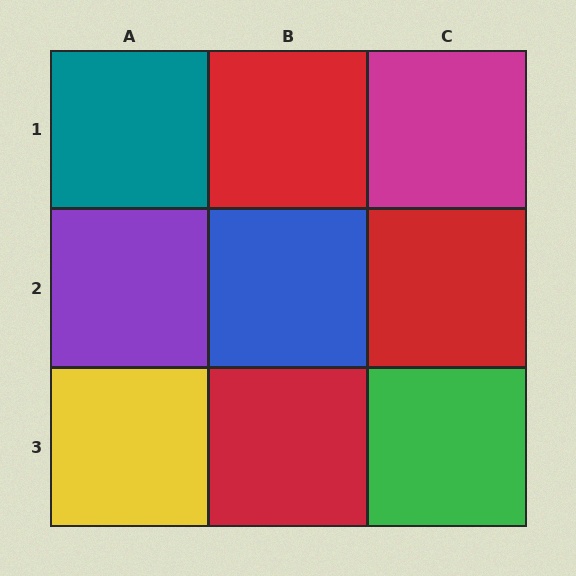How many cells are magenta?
1 cell is magenta.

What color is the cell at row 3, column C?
Green.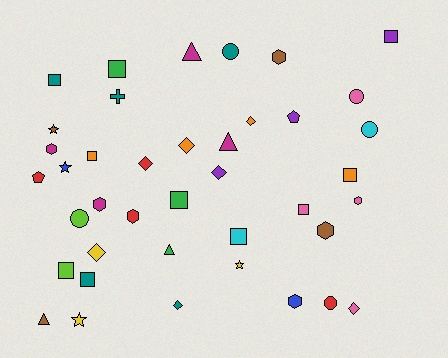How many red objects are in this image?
There are 4 red objects.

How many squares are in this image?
There are 10 squares.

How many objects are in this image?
There are 40 objects.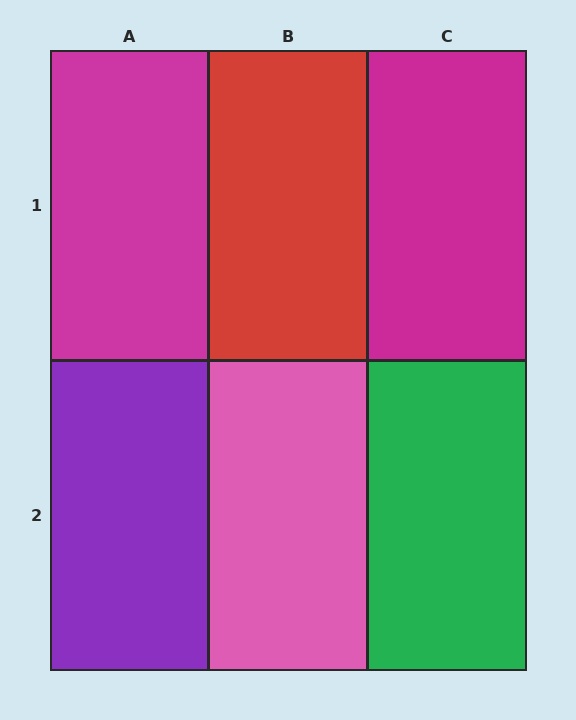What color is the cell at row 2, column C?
Green.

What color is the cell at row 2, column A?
Purple.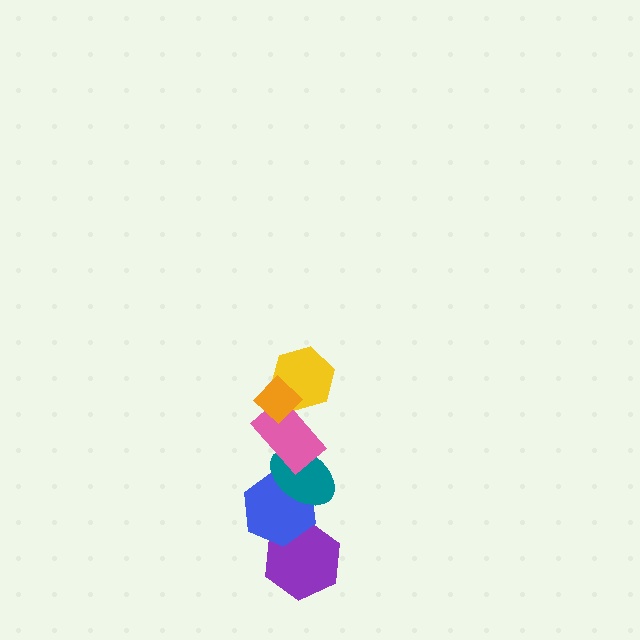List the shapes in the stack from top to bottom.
From top to bottom: the orange diamond, the yellow hexagon, the pink rectangle, the teal ellipse, the blue hexagon, the purple hexagon.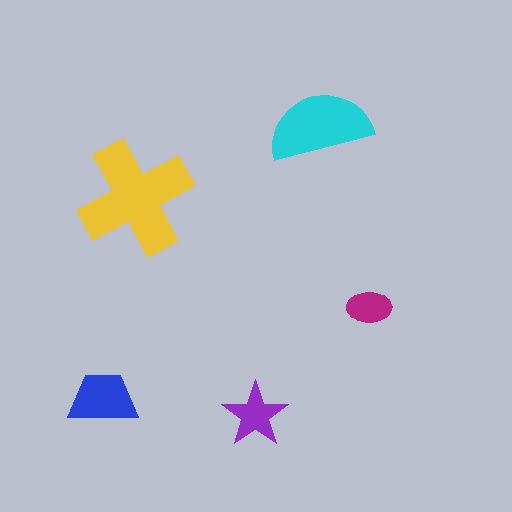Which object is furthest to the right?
The magenta ellipse is rightmost.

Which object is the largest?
The yellow cross.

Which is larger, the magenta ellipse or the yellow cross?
The yellow cross.